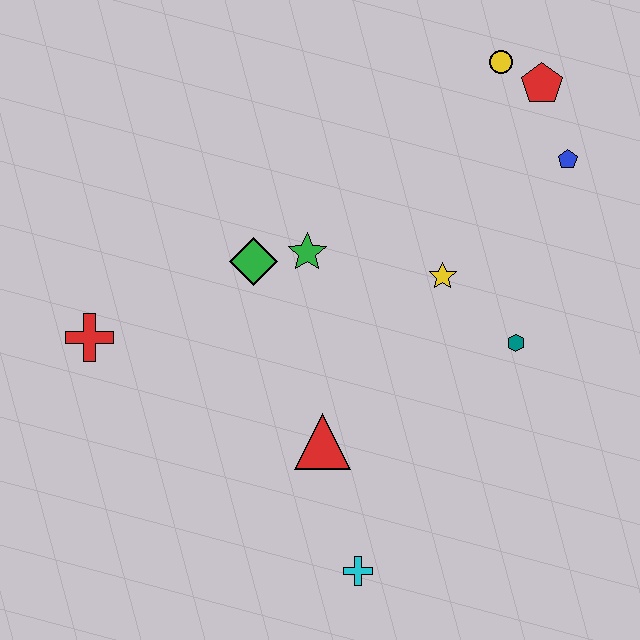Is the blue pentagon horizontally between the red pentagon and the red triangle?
No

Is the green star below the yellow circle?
Yes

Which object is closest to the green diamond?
The green star is closest to the green diamond.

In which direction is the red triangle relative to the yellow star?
The red triangle is below the yellow star.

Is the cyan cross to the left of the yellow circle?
Yes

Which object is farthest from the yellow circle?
The cyan cross is farthest from the yellow circle.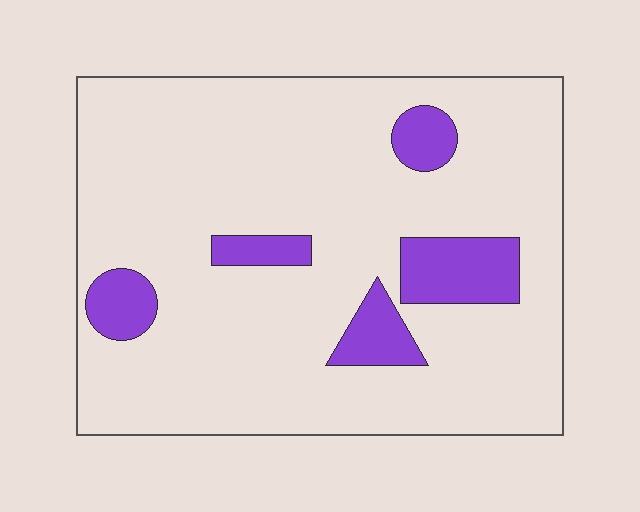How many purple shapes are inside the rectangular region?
5.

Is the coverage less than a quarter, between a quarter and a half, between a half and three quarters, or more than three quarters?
Less than a quarter.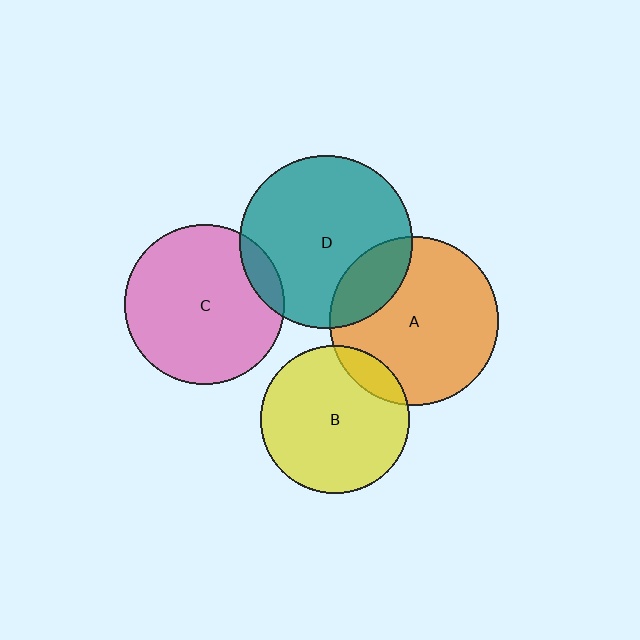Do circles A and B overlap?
Yes.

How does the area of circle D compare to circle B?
Approximately 1.4 times.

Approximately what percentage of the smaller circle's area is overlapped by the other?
Approximately 10%.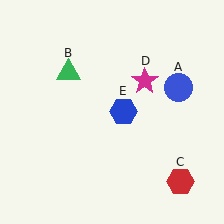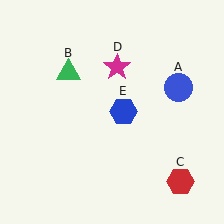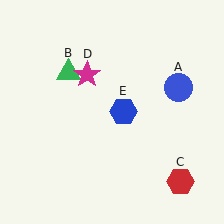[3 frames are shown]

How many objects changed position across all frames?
1 object changed position: magenta star (object D).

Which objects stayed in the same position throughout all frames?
Blue circle (object A) and green triangle (object B) and red hexagon (object C) and blue hexagon (object E) remained stationary.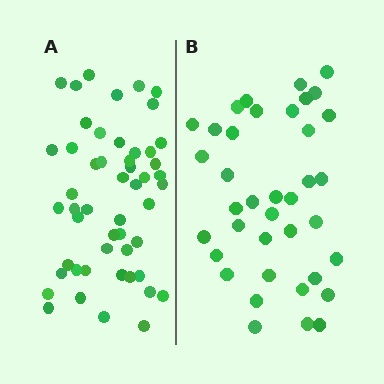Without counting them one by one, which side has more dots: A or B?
Region A (the left region) has more dots.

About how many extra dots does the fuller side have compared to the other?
Region A has approximately 15 more dots than region B.